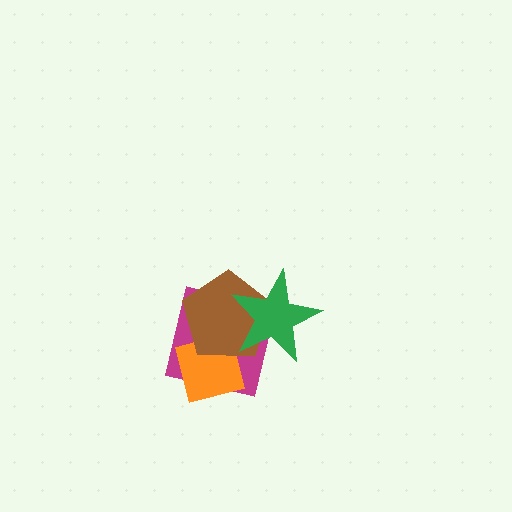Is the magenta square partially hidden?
Yes, it is partially covered by another shape.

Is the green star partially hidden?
No, no other shape covers it.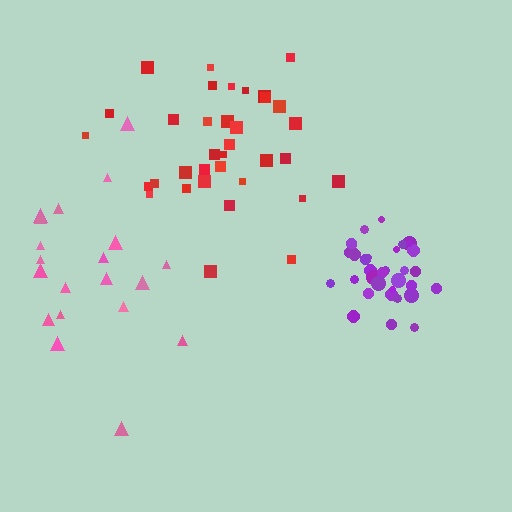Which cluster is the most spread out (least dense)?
Pink.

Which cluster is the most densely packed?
Purple.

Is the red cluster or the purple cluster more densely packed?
Purple.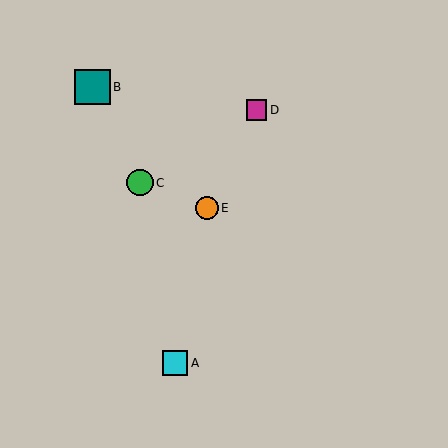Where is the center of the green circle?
The center of the green circle is at (140, 183).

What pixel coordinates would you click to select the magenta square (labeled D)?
Click at (256, 110) to select the magenta square D.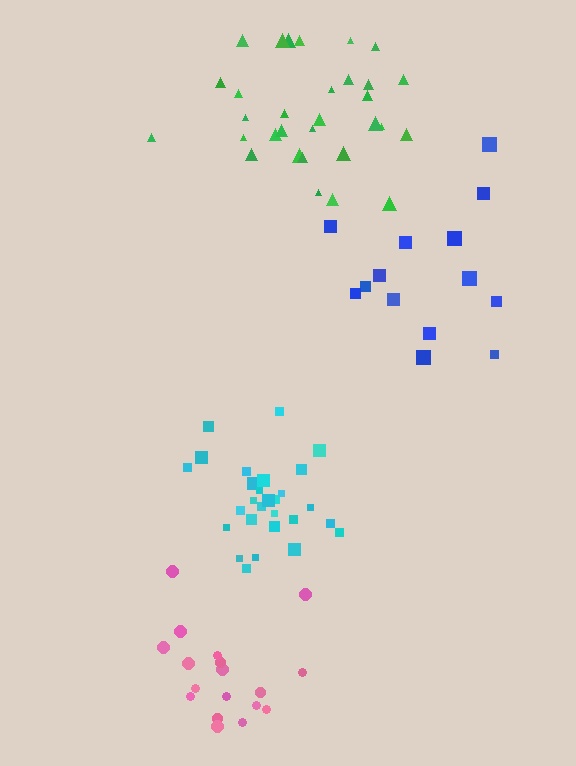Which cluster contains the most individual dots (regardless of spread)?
Green (31).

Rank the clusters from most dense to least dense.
cyan, green, pink, blue.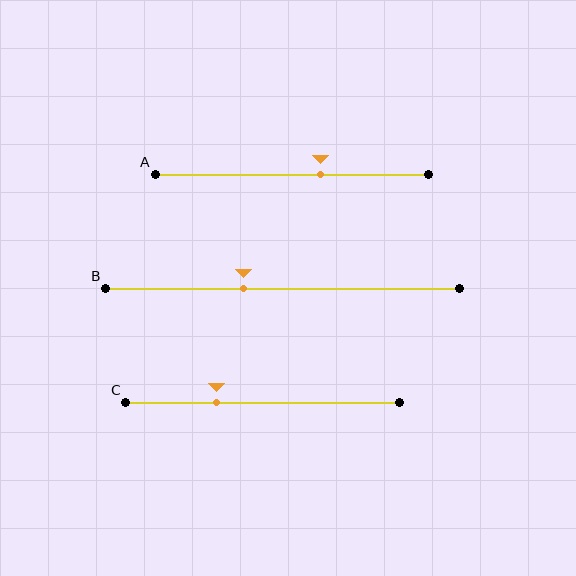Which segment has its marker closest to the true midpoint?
Segment A has its marker closest to the true midpoint.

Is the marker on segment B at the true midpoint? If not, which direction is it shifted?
No, the marker on segment B is shifted to the left by about 11% of the segment length.